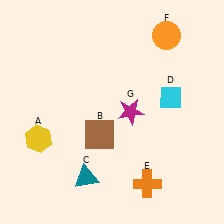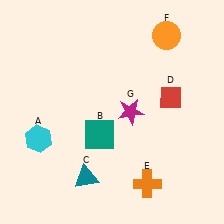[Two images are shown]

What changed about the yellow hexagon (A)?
In Image 1, A is yellow. In Image 2, it changed to cyan.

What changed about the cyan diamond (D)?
In Image 1, D is cyan. In Image 2, it changed to red.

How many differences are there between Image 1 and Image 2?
There are 3 differences between the two images.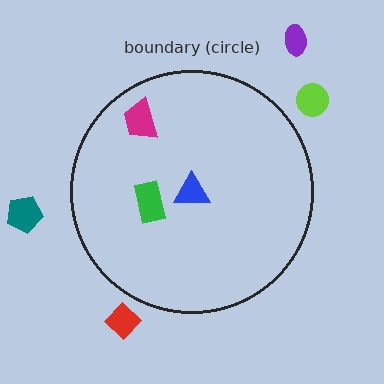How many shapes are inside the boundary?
3 inside, 4 outside.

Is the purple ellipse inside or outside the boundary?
Outside.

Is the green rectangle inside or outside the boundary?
Inside.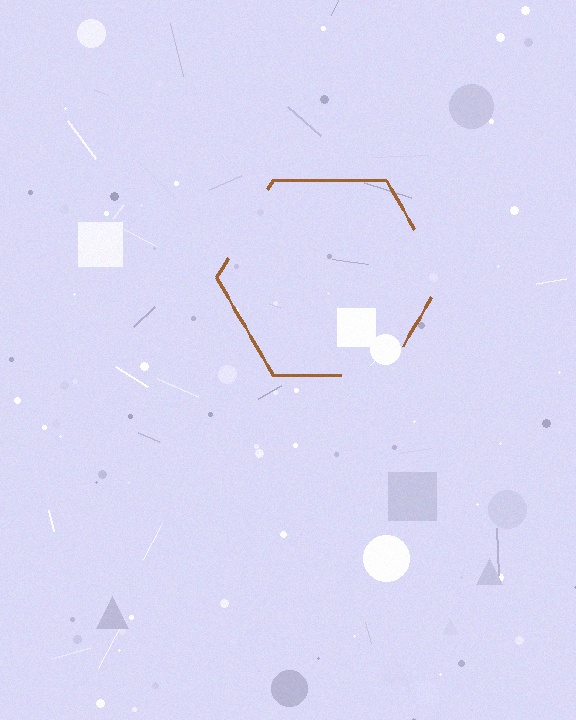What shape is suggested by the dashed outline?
The dashed outline suggests a hexagon.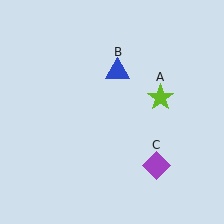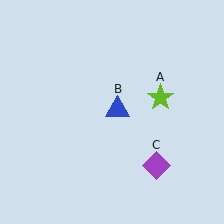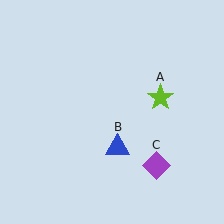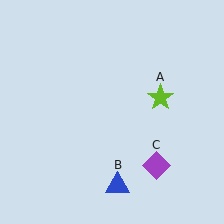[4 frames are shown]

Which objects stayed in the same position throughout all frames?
Lime star (object A) and purple diamond (object C) remained stationary.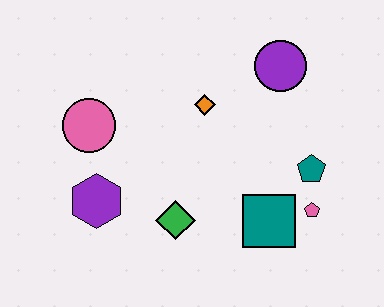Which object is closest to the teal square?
The pink pentagon is closest to the teal square.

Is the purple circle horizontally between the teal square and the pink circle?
No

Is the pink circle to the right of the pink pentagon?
No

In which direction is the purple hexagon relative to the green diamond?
The purple hexagon is to the left of the green diamond.